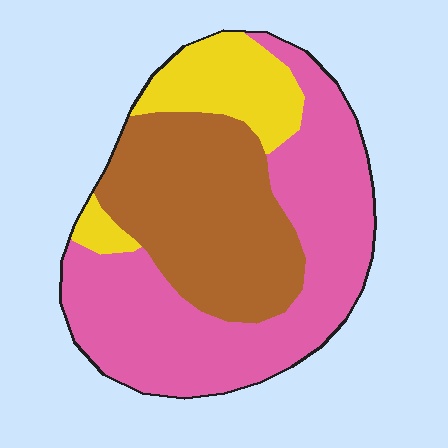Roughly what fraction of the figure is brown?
Brown covers around 35% of the figure.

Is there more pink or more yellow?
Pink.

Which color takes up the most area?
Pink, at roughly 50%.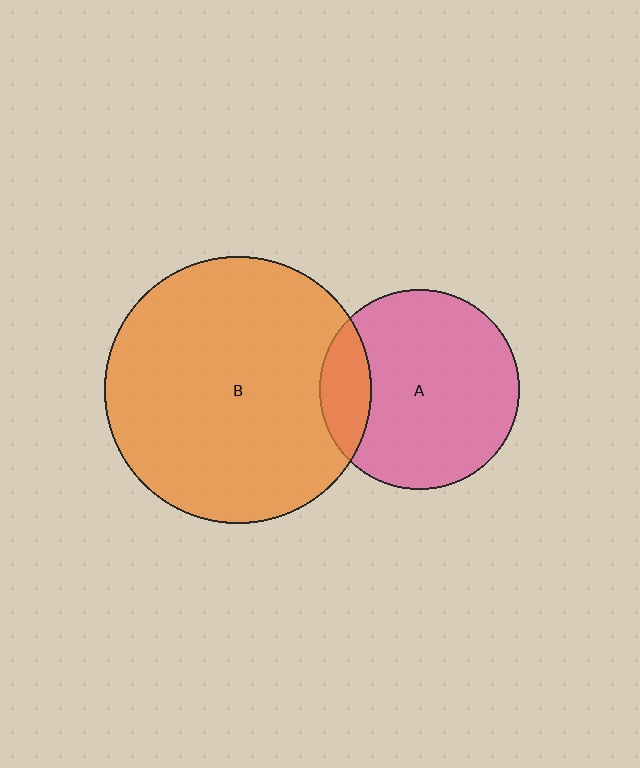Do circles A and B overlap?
Yes.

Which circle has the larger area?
Circle B (orange).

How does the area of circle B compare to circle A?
Approximately 1.8 times.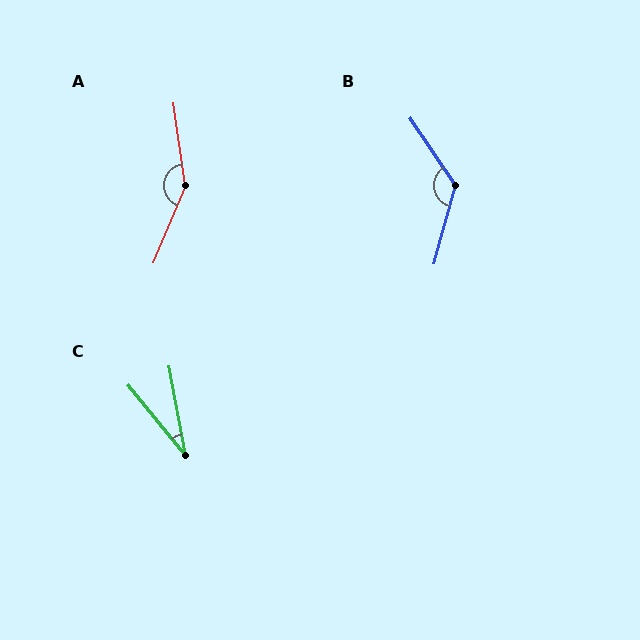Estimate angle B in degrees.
Approximately 131 degrees.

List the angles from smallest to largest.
C (29°), B (131°), A (150°).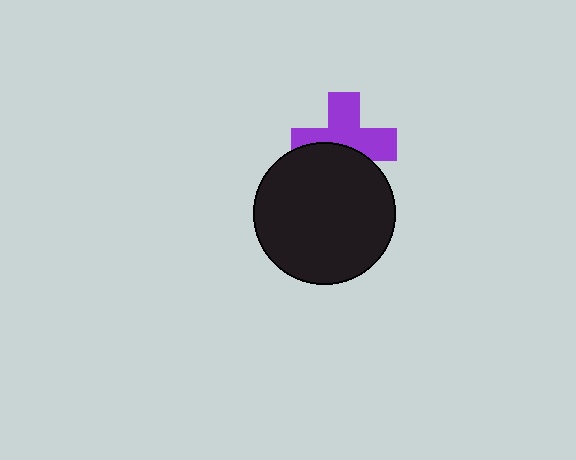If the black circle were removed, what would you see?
You would see the complete purple cross.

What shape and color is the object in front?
The object in front is a black circle.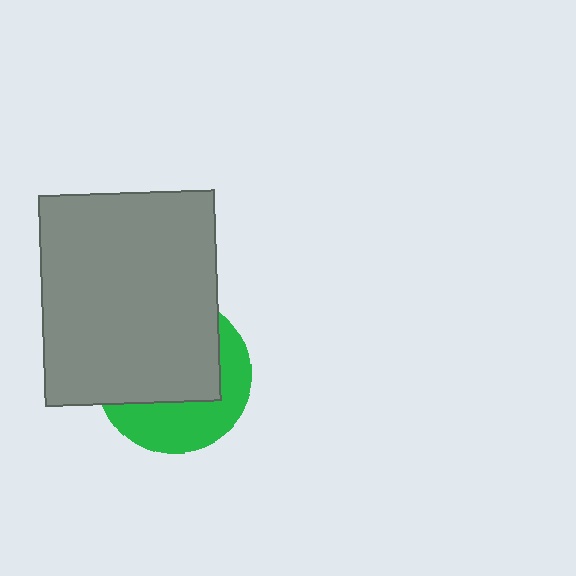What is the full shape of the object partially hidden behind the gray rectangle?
The partially hidden object is a green circle.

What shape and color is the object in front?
The object in front is a gray rectangle.